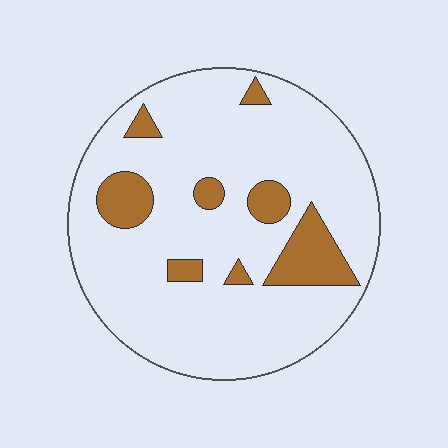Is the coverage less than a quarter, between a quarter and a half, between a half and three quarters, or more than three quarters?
Less than a quarter.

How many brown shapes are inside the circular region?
8.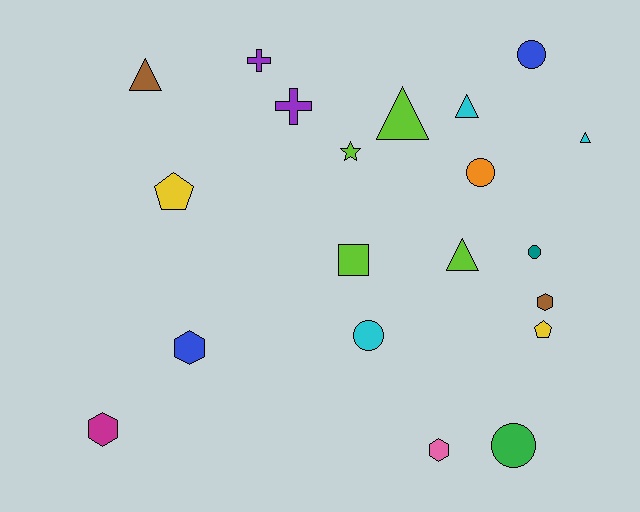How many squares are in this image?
There is 1 square.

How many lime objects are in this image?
There are 4 lime objects.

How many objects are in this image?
There are 20 objects.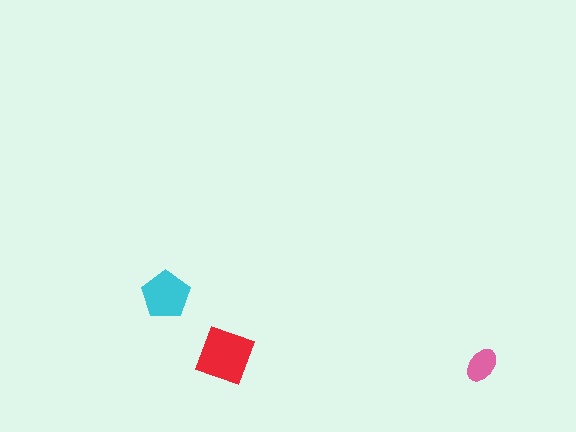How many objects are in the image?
There are 3 objects in the image.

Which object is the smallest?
The pink ellipse.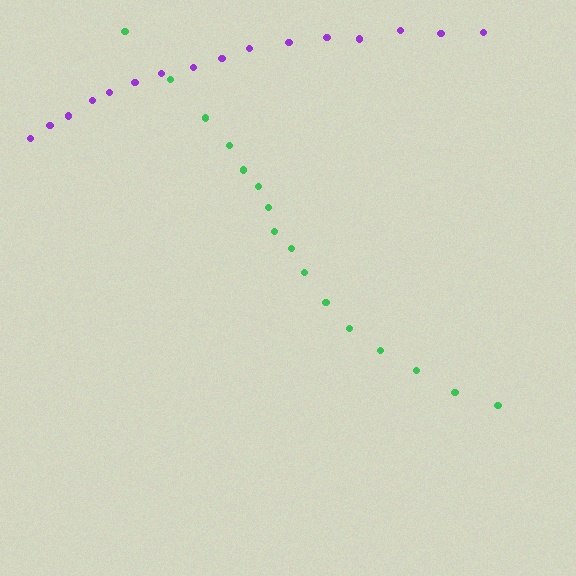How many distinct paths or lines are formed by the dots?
There are 2 distinct paths.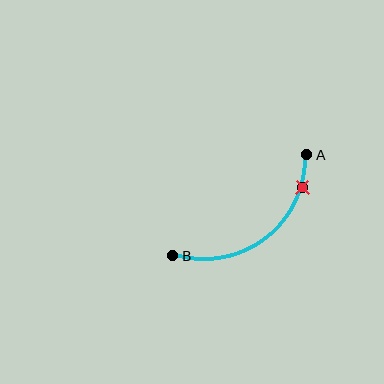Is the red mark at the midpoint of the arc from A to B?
No. The red mark lies on the arc but is closer to endpoint A. The arc midpoint would be at the point on the curve equidistant along the arc from both A and B.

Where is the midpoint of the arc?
The arc midpoint is the point on the curve farthest from the straight line joining A and B. It sits below and to the right of that line.